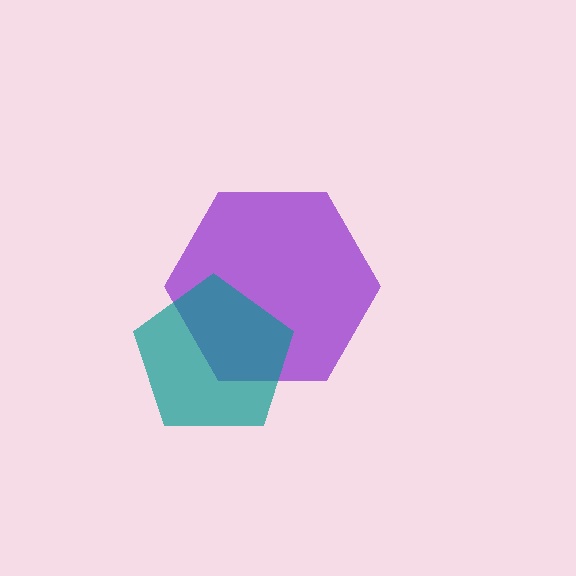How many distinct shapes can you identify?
There are 2 distinct shapes: a purple hexagon, a teal pentagon.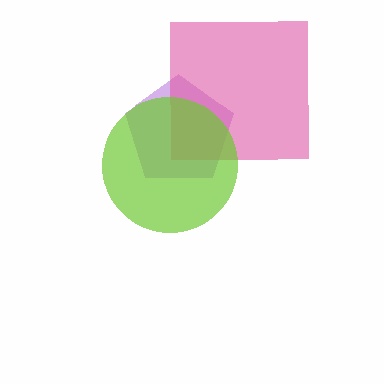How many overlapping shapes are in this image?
There are 3 overlapping shapes in the image.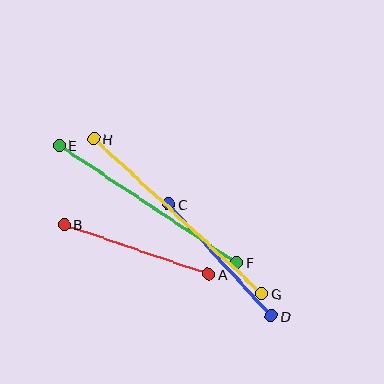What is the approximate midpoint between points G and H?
The midpoint is at approximately (178, 217) pixels.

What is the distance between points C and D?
The distance is approximately 152 pixels.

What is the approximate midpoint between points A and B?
The midpoint is at approximately (136, 249) pixels.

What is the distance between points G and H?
The distance is approximately 229 pixels.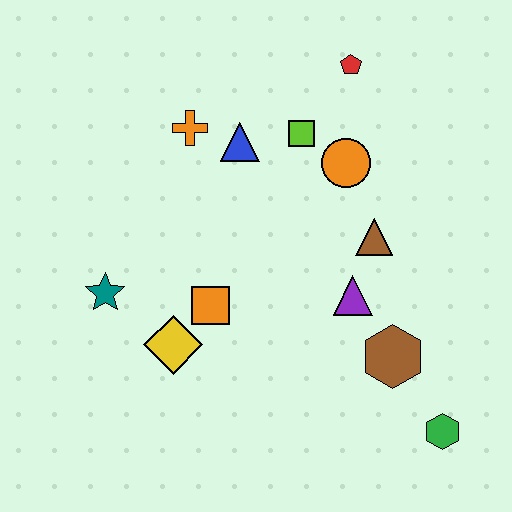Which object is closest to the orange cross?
The blue triangle is closest to the orange cross.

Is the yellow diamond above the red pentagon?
No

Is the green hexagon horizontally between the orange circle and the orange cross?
No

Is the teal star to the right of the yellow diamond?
No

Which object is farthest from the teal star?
The green hexagon is farthest from the teal star.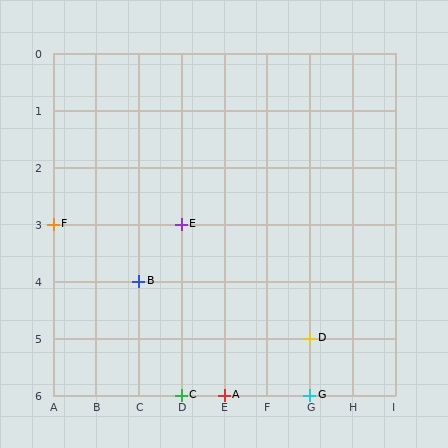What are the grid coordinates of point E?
Point E is at grid coordinates (D, 3).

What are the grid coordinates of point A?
Point A is at grid coordinates (E, 6).